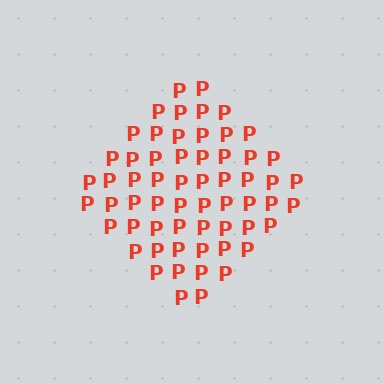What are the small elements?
The small elements are letter P's.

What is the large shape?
The large shape is a diamond.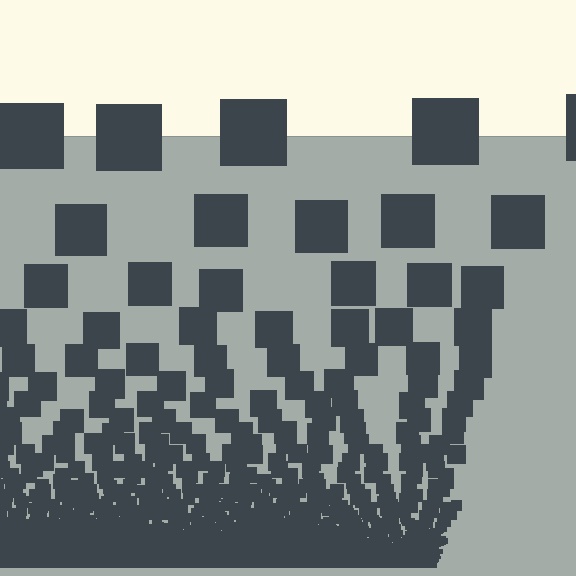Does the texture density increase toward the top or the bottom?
Density increases toward the bottom.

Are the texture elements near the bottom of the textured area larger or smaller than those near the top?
Smaller. The gradient is inverted — elements near the bottom are smaller and denser.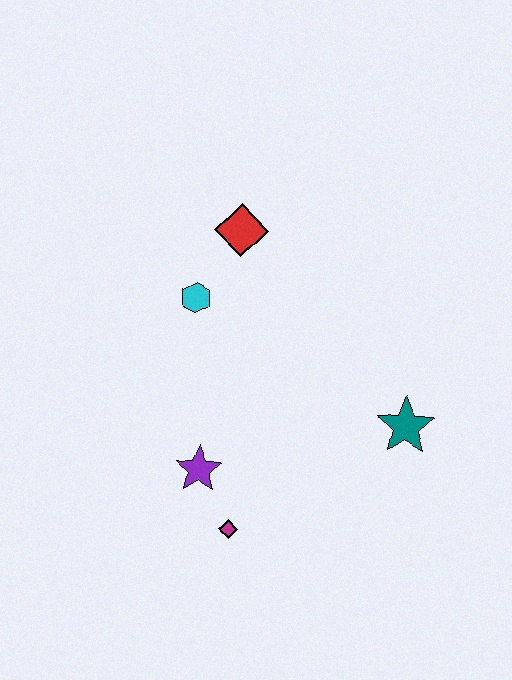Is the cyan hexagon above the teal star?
Yes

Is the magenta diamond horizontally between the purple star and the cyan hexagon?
No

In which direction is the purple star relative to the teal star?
The purple star is to the left of the teal star.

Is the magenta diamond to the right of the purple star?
Yes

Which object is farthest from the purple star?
The red diamond is farthest from the purple star.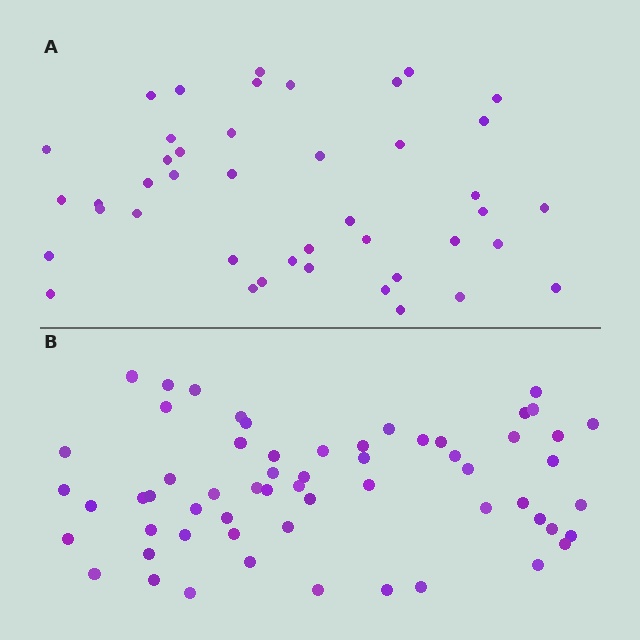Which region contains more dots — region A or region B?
Region B (the bottom region) has more dots.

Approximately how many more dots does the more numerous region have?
Region B has approximately 15 more dots than region A.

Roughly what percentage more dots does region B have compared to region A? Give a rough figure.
About 40% more.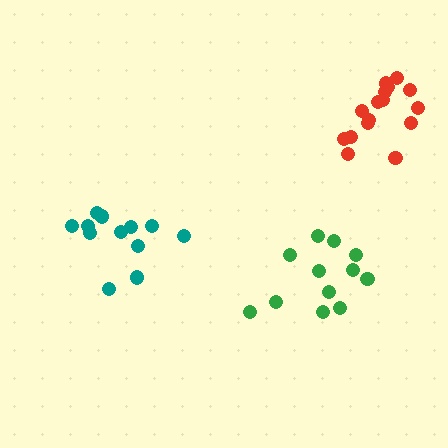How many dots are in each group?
Group 1: 12 dots, Group 2: 16 dots, Group 3: 12 dots (40 total).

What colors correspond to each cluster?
The clusters are colored: teal, red, green.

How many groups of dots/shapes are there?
There are 3 groups.